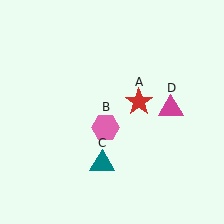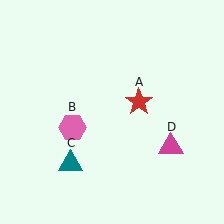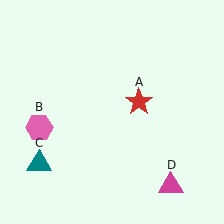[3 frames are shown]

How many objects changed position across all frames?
3 objects changed position: pink hexagon (object B), teal triangle (object C), magenta triangle (object D).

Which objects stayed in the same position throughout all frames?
Red star (object A) remained stationary.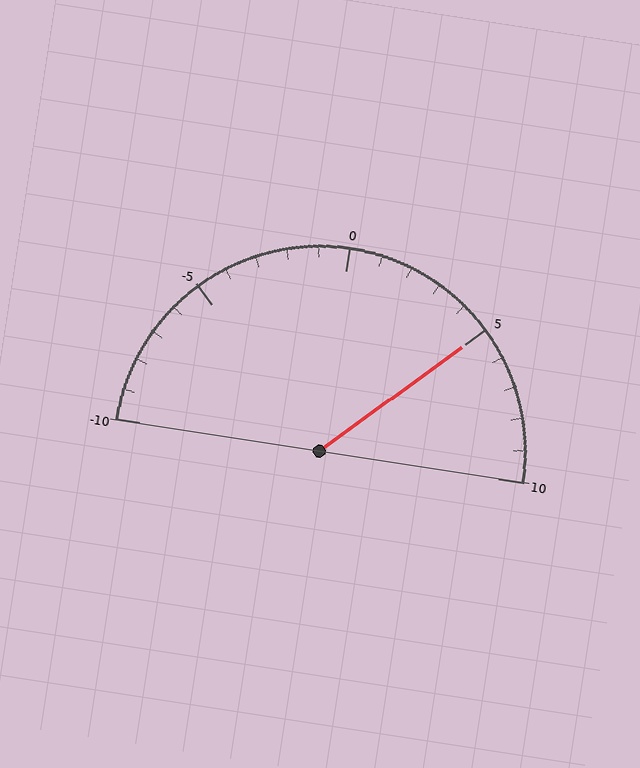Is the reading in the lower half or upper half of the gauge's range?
The reading is in the upper half of the range (-10 to 10).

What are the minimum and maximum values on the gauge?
The gauge ranges from -10 to 10.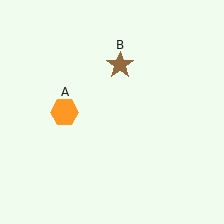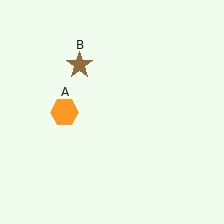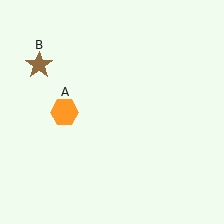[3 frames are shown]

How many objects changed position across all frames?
1 object changed position: brown star (object B).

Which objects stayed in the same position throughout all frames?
Orange hexagon (object A) remained stationary.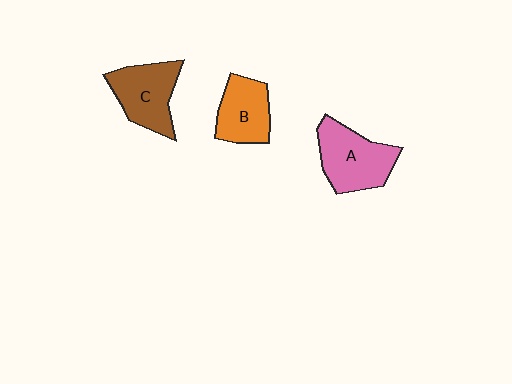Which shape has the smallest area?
Shape B (orange).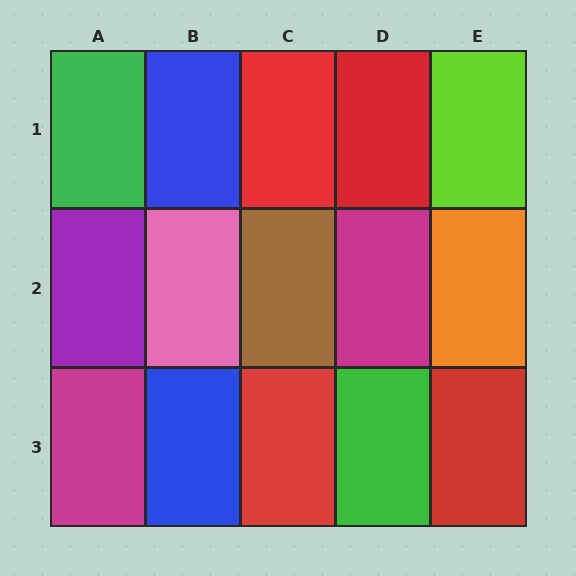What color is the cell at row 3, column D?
Green.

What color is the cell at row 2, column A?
Purple.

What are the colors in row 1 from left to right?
Green, blue, red, red, lime.